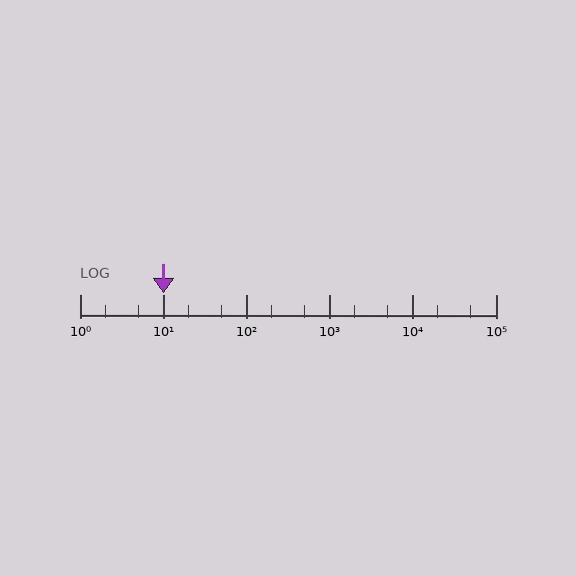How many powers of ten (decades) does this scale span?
The scale spans 5 decades, from 1 to 100000.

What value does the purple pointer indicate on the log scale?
The pointer indicates approximately 10.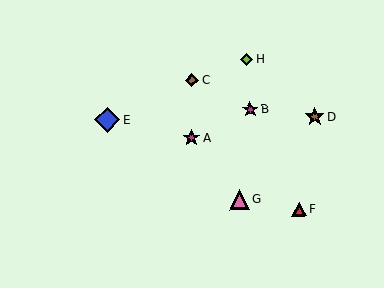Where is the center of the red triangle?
The center of the red triangle is at (299, 209).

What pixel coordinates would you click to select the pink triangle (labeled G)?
Click at (239, 200) to select the pink triangle G.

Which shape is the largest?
The blue diamond (labeled E) is the largest.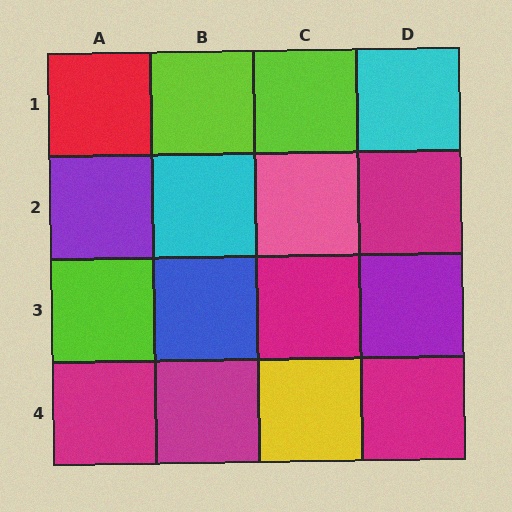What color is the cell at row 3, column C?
Magenta.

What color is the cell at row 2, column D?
Magenta.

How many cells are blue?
1 cell is blue.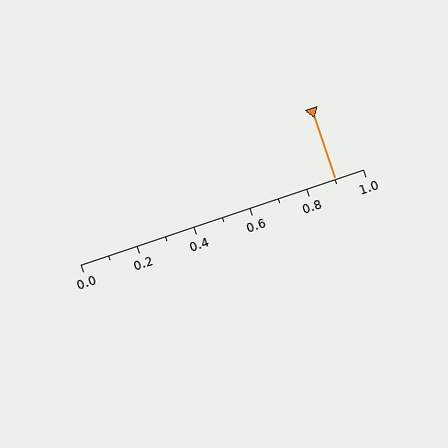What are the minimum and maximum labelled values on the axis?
The axis runs from 0.0 to 1.0.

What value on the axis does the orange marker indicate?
The marker indicates approximately 0.9.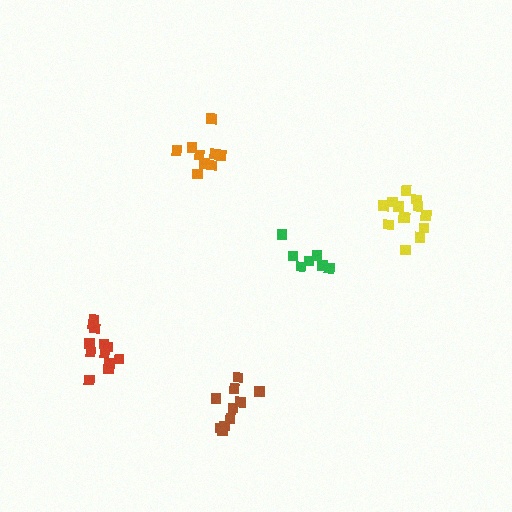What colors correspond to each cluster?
The clusters are colored: green, orange, yellow, red, brown.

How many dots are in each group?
Group 1: 7 dots, Group 2: 9 dots, Group 3: 13 dots, Group 4: 12 dots, Group 5: 10 dots (51 total).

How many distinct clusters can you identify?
There are 5 distinct clusters.